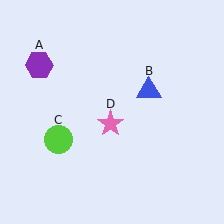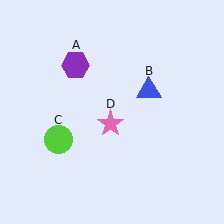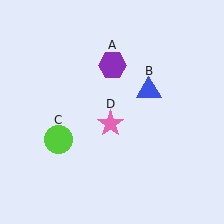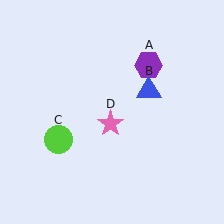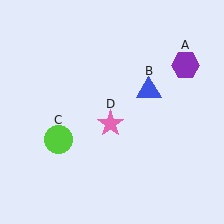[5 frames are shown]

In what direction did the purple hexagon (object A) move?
The purple hexagon (object A) moved right.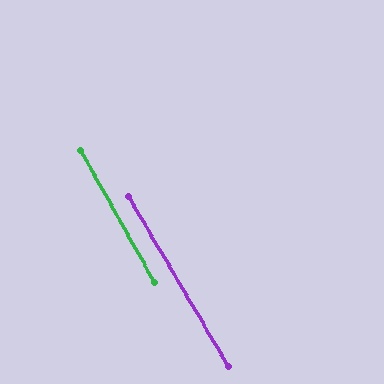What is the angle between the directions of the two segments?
Approximately 1 degree.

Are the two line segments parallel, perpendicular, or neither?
Parallel — their directions differ by only 1.3°.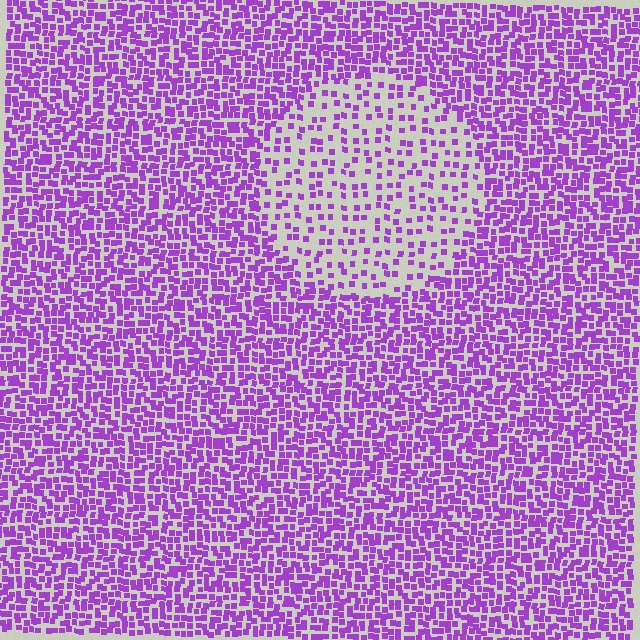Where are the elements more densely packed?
The elements are more densely packed outside the circle boundary.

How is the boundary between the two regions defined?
The boundary is defined by a change in element density (approximately 2.4x ratio). All elements are the same color, size, and shape.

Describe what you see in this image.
The image contains small purple elements arranged at two different densities. A circle-shaped region is visible where the elements are less densely packed than the surrounding area.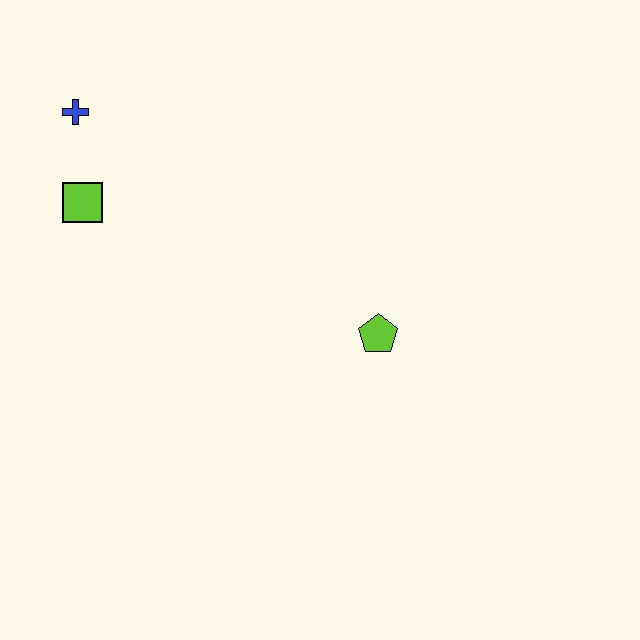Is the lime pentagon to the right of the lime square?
Yes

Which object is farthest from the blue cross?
The lime pentagon is farthest from the blue cross.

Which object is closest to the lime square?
The blue cross is closest to the lime square.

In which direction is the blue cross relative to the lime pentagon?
The blue cross is to the left of the lime pentagon.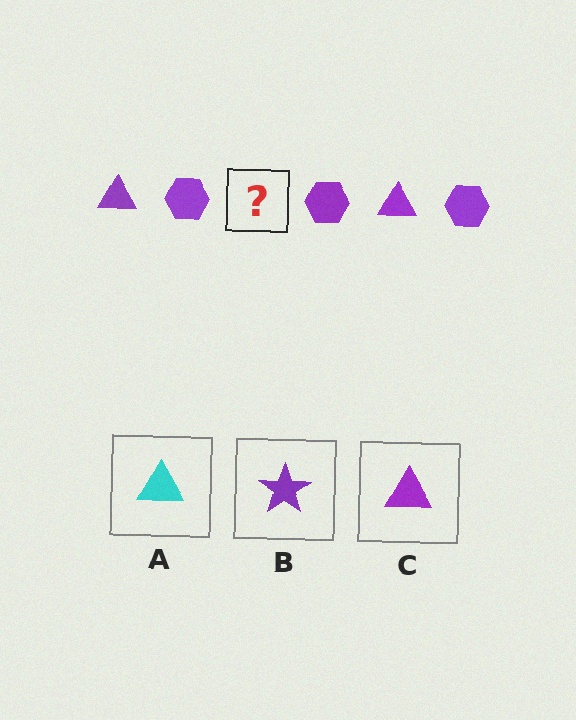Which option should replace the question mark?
Option C.